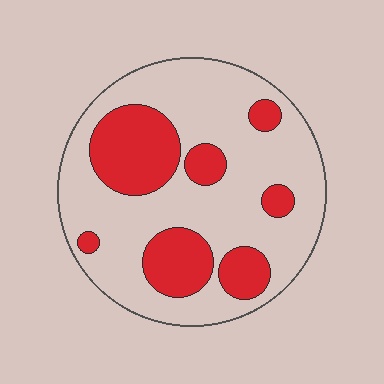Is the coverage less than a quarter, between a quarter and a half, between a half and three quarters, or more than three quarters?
Between a quarter and a half.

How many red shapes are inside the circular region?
7.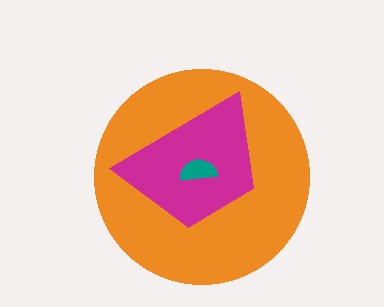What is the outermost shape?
The orange circle.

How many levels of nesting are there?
3.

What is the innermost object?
The teal semicircle.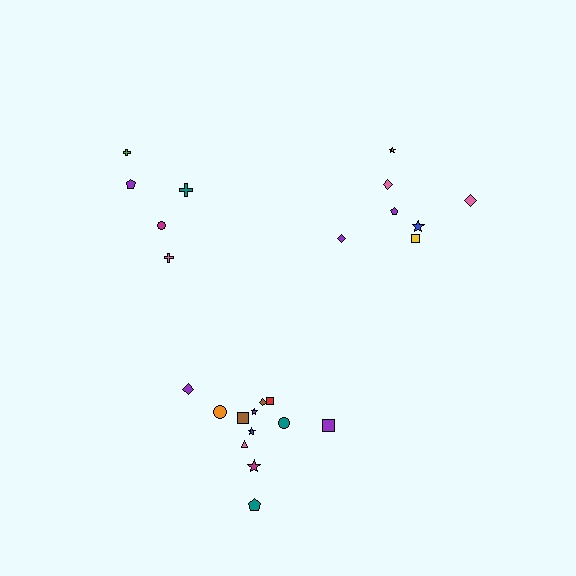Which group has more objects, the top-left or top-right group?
The top-right group.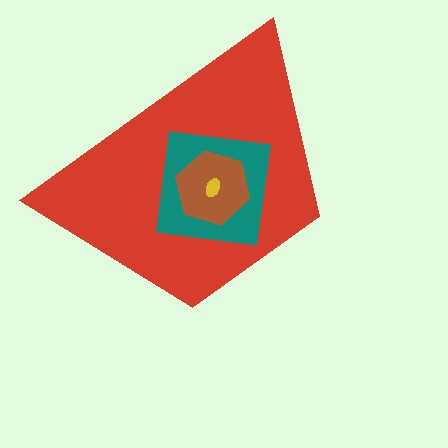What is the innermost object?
The yellow ellipse.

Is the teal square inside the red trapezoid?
Yes.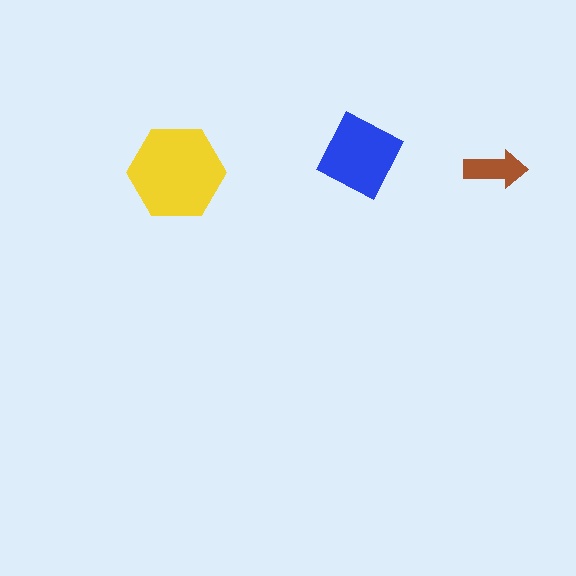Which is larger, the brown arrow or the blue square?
The blue square.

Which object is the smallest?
The brown arrow.